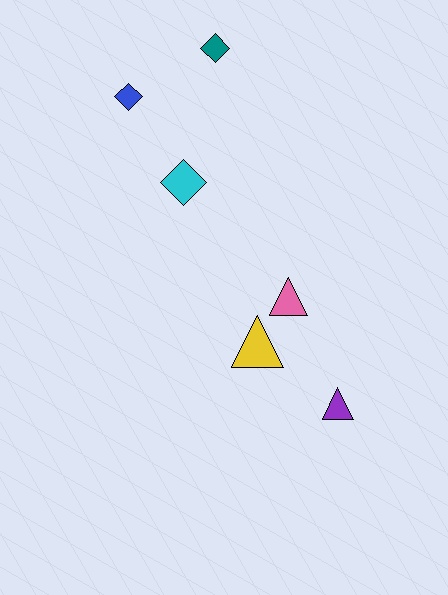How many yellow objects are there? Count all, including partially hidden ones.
There is 1 yellow object.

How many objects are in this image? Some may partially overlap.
There are 6 objects.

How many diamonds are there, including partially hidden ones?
There are 3 diamonds.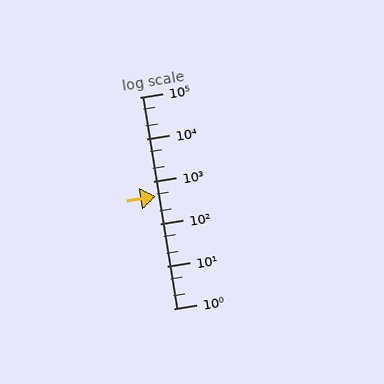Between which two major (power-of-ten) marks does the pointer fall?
The pointer is between 100 and 1000.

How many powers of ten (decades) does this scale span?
The scale spans 5 decades, from 1 to 100000.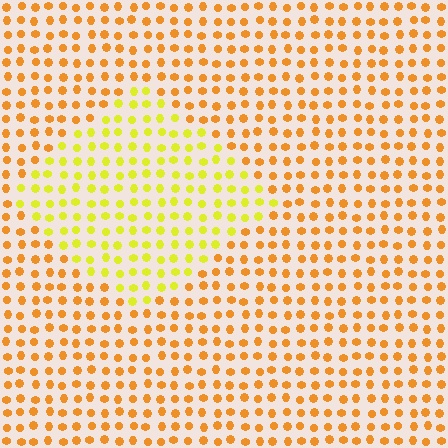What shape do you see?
I see a diamond.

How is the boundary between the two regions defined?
The boundary is defined purely by a slight shift in hue (about 34 degrees). Spacing, size, and orientation are identical on both sides.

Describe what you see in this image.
The image is filled with small orange elements in a uniform arrangement. A diamond-shaped region is visible where the elements are tinted to a slightly different hue, forming a subtle color boundary.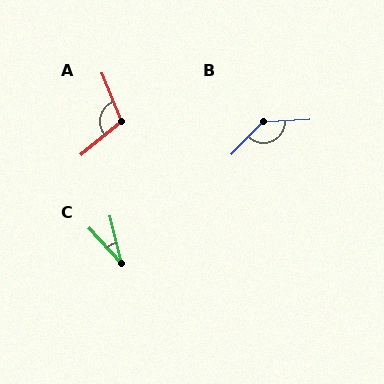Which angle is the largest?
B, at approximately 137 degrees.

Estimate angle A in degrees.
Approximately 109 degrees.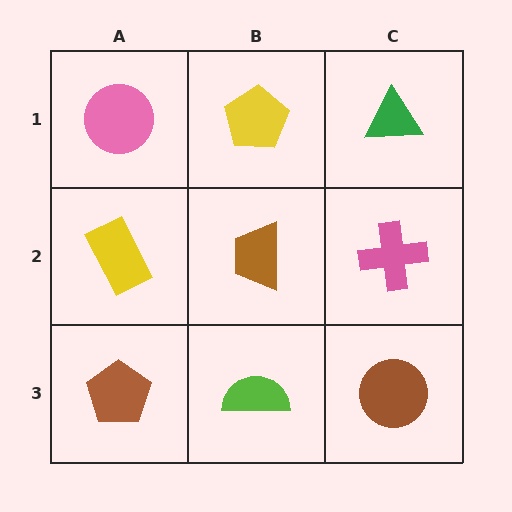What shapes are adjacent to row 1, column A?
A yellow rectangle (row 2, column A), a yellow pentagon (row 1, column B).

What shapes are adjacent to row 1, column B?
A brown trapezoid (row 2, column B), a pink circle (row 1, column A), a green triangle (row 1, column C).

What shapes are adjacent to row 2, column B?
A yellow pentagon (row 1, column B), a lime semicircle (row 3, column B), a yellow rectangle (row 2, column A), a pink cross (row 2, column C).